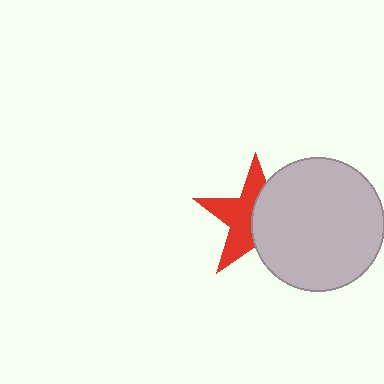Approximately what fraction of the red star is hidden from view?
Roughly 49% of the red star is hidden behind the light gray circle.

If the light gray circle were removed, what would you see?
You would see the complete red star.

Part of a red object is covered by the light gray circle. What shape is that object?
It is a star.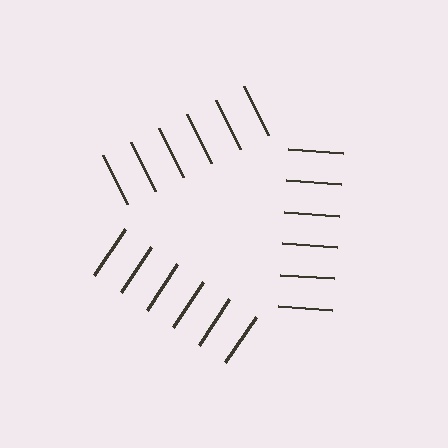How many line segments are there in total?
18 — 6 along each of the 3 edges.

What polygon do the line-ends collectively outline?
An illusory triangle — the line segments terminate on its edges but no continuous stroke is drawn.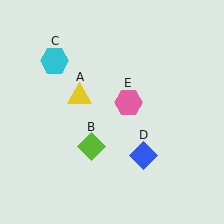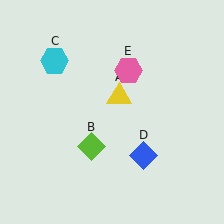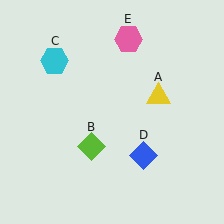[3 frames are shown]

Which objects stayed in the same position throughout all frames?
Lime diamond (object B) and cyan hexagon (object C) and blue diamond (object D) remained stationary.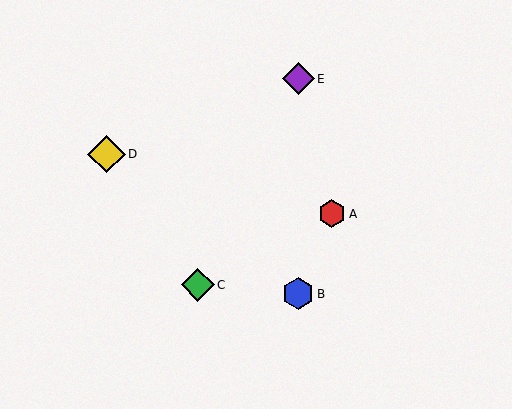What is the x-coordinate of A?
Object A is at x≈332.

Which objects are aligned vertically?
Objects B, E are aligned vertically.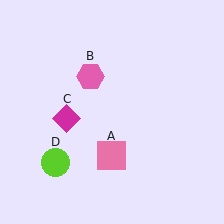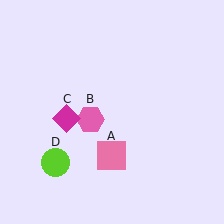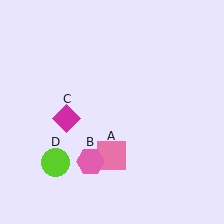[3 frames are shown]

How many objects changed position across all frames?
1 object changed position: pink hexagon (object B).